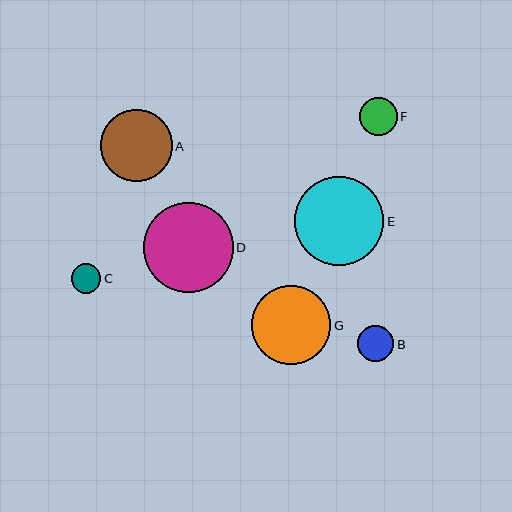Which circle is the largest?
Circle D is the largest with a size of approximately 89 pixels.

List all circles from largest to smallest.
From largest to smallest: D, E, G, A, F, B, C.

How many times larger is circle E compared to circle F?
Circle E is approximately 2.3 times the size of circle F.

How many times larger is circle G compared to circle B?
Circle G is approximately 2.2 times the size of circle B.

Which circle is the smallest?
Circle C is the smallest with a size of approximately 30 pixels.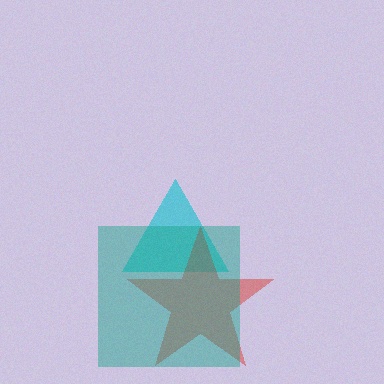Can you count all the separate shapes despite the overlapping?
Yes, there are 3 separate shapes.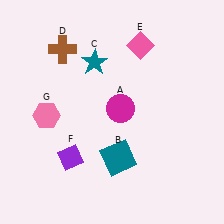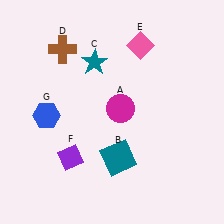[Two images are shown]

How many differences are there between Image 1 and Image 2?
There is 1 difference between the two images.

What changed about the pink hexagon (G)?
In Image 1, G is pink. In Image 2, it changed to blue.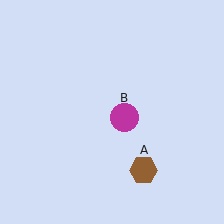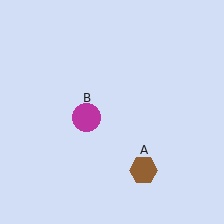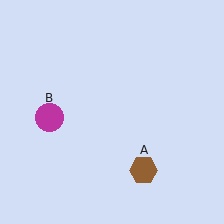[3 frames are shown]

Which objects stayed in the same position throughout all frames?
Brown hexagon (object A) remained stationary.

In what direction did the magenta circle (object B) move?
The magenta circle (object B) moved left.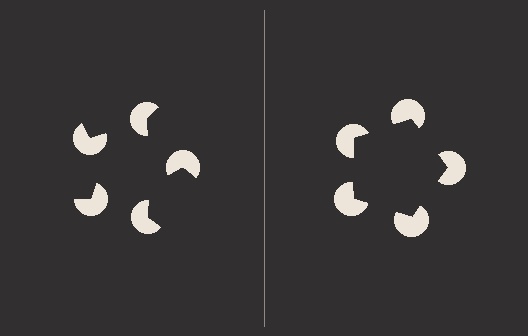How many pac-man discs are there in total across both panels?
10 — 5 on each side.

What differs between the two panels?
The pac-man discs are positioned identically on both sides; only the wedge orientations differ. On the right they align to a pentagon; on the left they are misaligned.